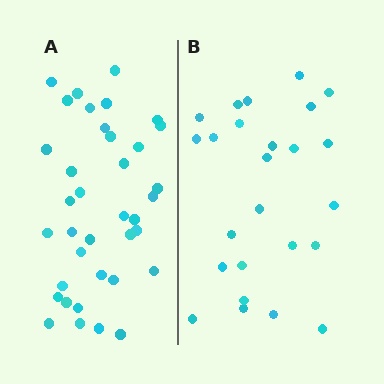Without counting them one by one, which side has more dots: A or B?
Region A (the left region) has more dots.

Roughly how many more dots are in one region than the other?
Region A has roughly 12 or so more dots than region B.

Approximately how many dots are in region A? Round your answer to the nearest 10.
About 40 dots. (The exact count is 37, which rounds to 40.)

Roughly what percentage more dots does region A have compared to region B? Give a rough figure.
About 50% more.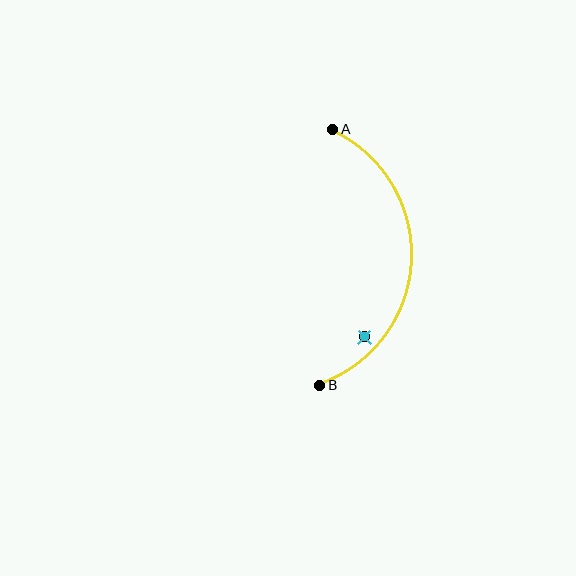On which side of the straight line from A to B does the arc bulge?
The arc bulges to the right of the straight line connecting A and B.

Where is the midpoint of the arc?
The arc midpoint is the point on the curve farthest from the straight line joining A and B. It sits to the right of that line.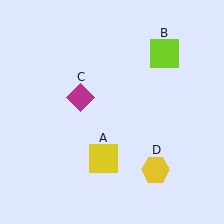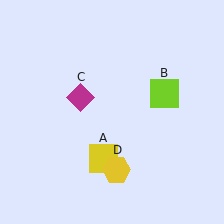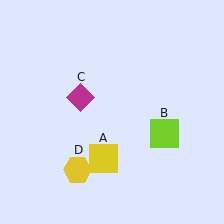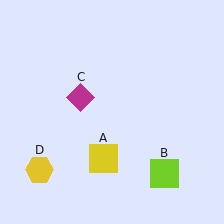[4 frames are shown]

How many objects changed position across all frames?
2 objects changed position: lime square (object B), yellow hexagon (object D).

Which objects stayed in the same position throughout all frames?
Yellow square (object A) and magenta diamond (object C) remained stationary.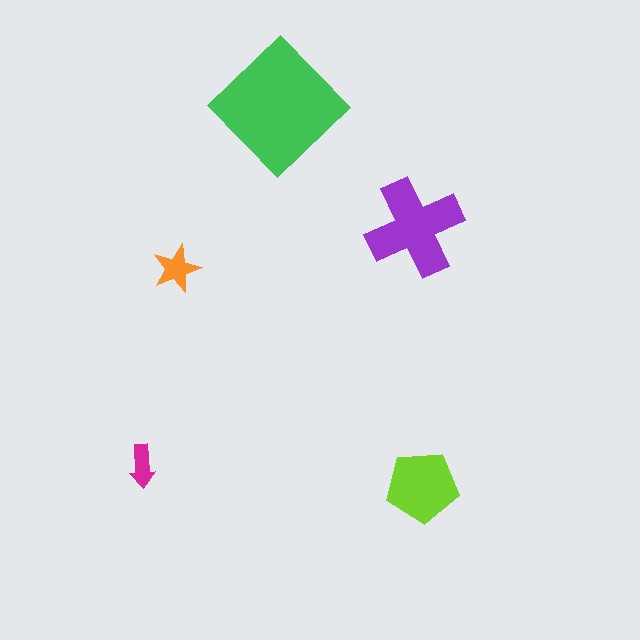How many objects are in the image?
There are 5 objects in the image.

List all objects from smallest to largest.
The magenta arrow, the orange star, the lime pentagon, the purple cross, the green diamond.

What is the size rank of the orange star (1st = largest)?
4th.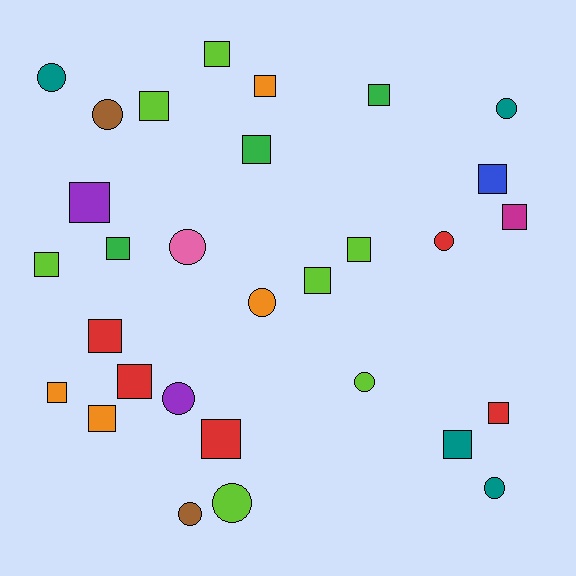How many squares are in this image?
There are 19 squares.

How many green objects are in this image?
There are 3 green objects.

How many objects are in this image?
There are 30 objects.